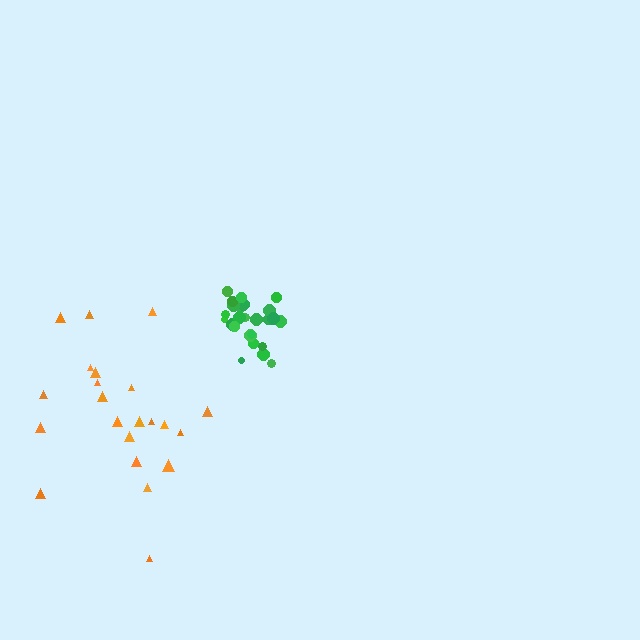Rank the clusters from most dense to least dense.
green, orange.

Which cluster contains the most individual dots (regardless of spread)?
Green (25).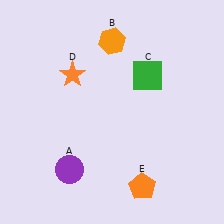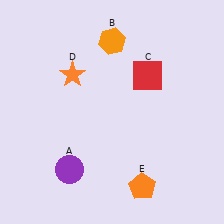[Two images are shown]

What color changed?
The square (C) changed from green in Image 1 to red in Image 2.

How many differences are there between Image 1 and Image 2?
There is 1 difference between the two images.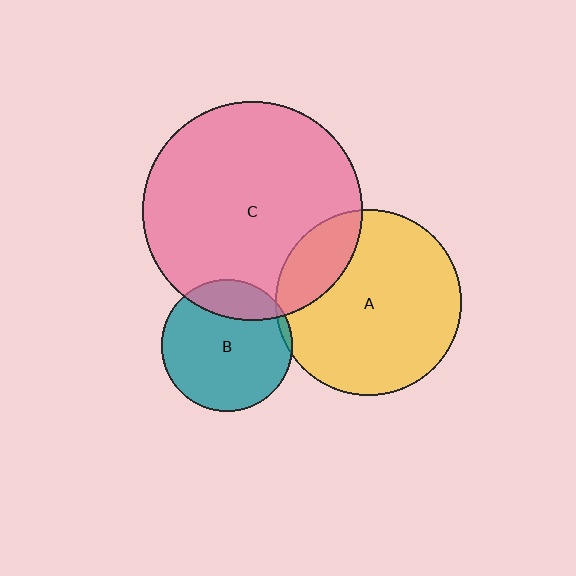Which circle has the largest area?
Circle C (pink).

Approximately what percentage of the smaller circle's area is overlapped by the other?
Approximately 20%.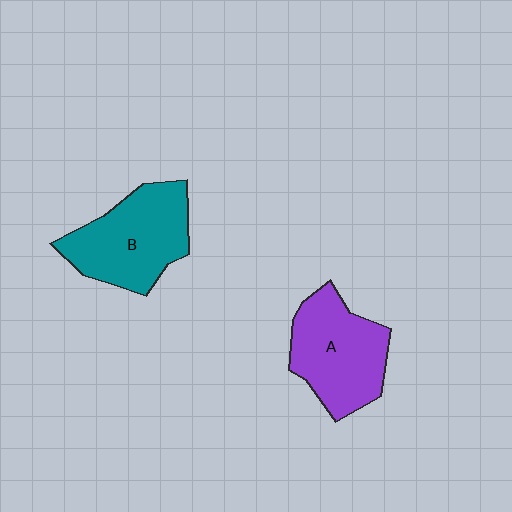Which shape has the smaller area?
Shape A (purple).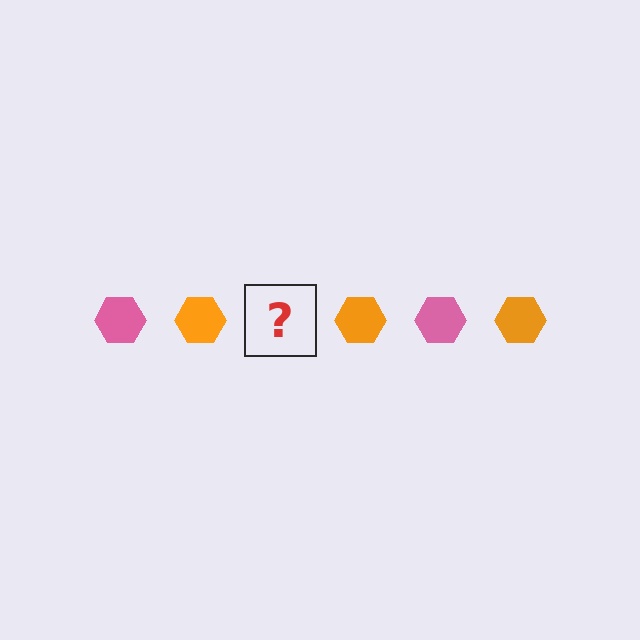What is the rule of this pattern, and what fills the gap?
The rule is that the pattern cycles through pink, orange hexagons. The gap should be filled with a pink hexagon.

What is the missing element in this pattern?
The missing element is a pink hexagon.